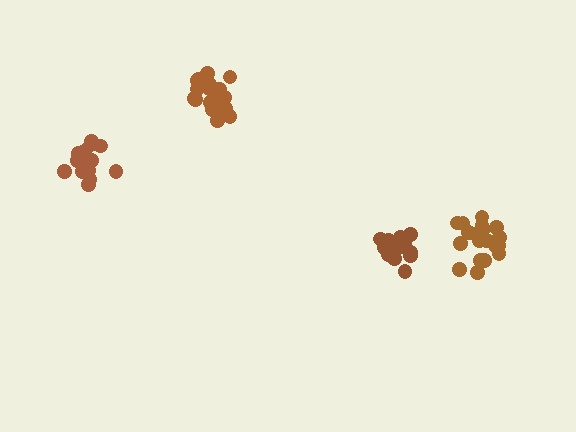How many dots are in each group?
Group 1: 19 dots, Group 2: 20 dots, Group 3: 15 dots, Group 4: 16 dots (70 total).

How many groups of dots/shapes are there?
There are 4 groups.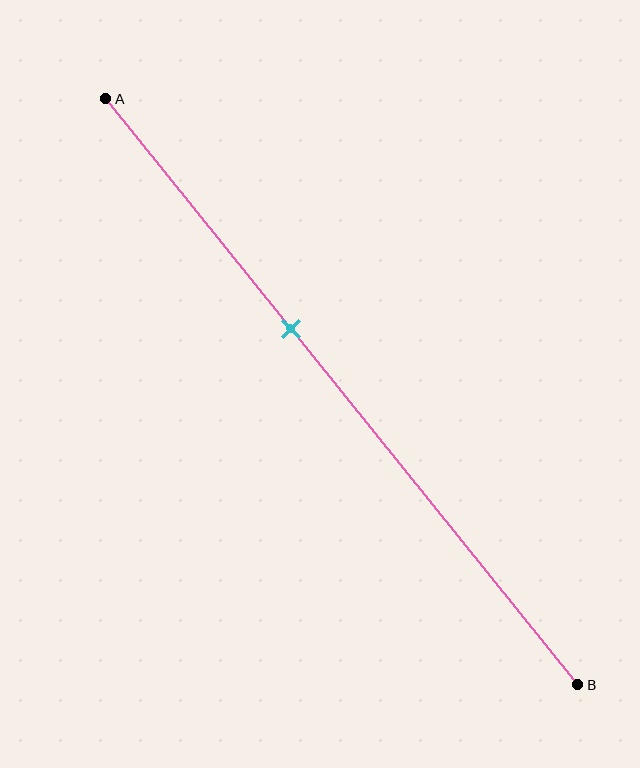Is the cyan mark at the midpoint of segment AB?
No, the mark is at about 40% from A, not at the 50% midpoint.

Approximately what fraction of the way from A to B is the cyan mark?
The cyan mark is approximately 40% of the way from A to B.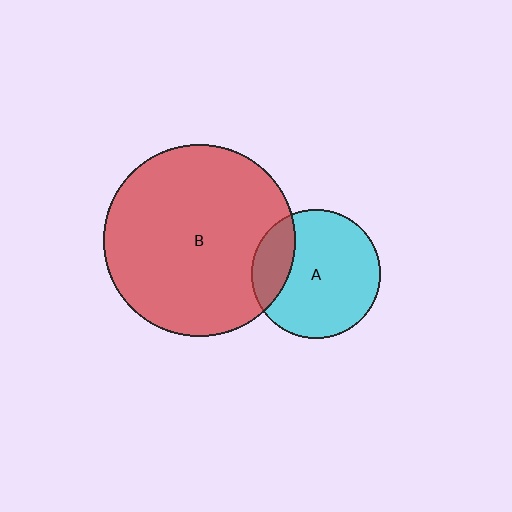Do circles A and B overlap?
Yes.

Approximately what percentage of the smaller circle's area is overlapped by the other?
Approximately 20%.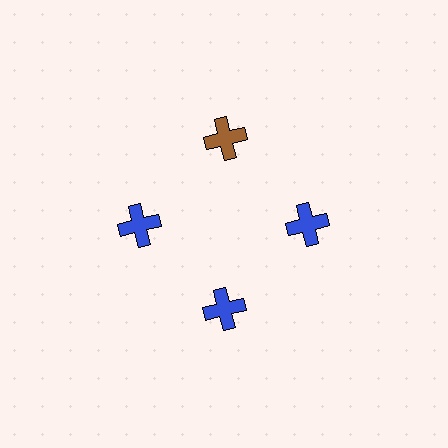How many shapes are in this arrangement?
There are 4 shapes arranged in a ring pattern.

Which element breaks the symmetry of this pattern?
The brown cross at roughly the 12 o'clock position breaks the symmetry. All other shapes are blue crosses.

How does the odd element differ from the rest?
It has a different color: brown instead of blue.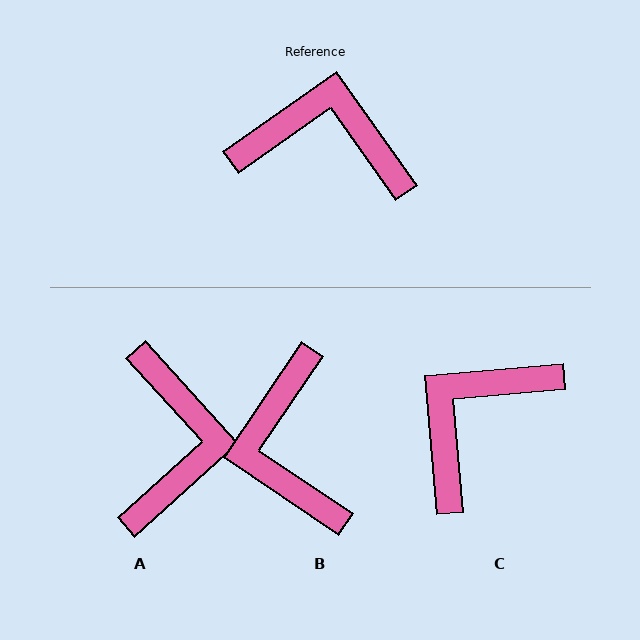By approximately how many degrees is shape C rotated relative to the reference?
Approximately 60 degrees counter-clockwise.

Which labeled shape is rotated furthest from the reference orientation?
B, about 111 degrees away.